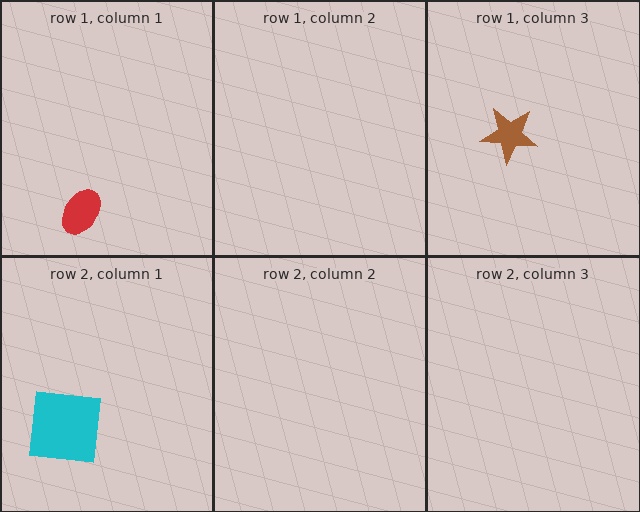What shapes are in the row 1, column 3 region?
The brown star.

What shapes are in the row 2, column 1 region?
The cyan square.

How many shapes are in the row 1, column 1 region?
1.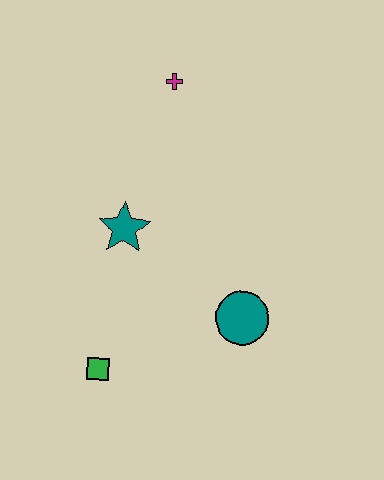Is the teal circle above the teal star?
No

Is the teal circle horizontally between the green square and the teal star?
No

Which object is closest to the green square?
The teal star is closest to the green square.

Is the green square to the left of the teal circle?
Yes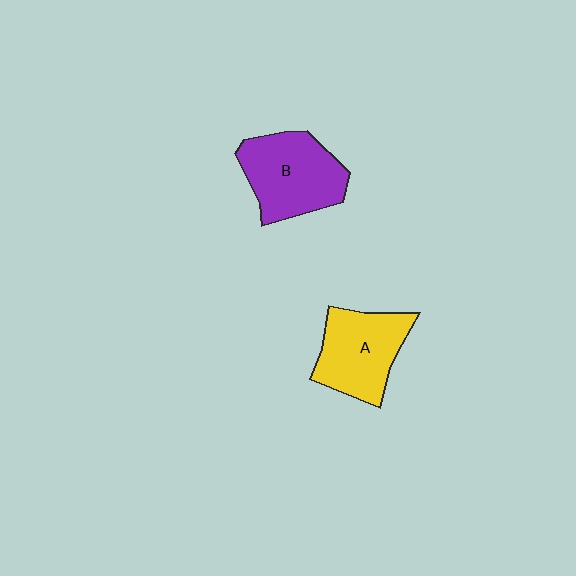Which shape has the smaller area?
Shape A (yellow).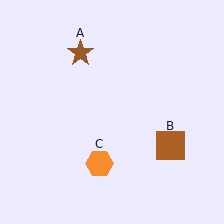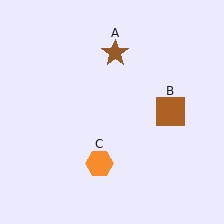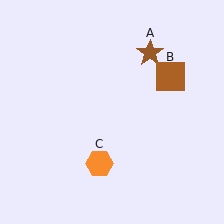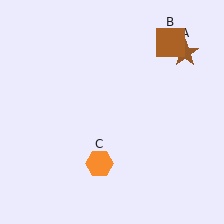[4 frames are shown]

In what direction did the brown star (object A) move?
The brown star (object A) moved right.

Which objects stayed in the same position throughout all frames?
Orange hexagon (object C) remained stationary.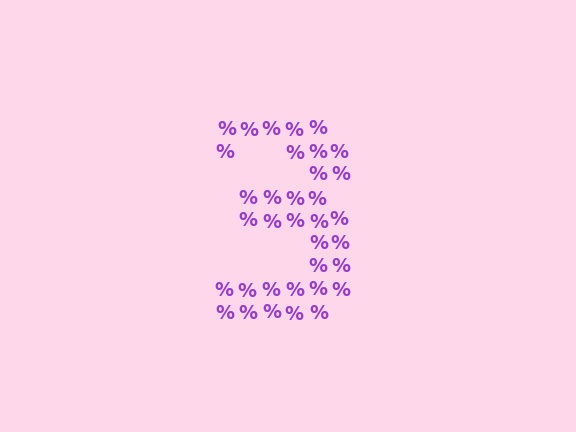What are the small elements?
The small elements are percent signs.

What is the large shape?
The large shape is the digit 3.